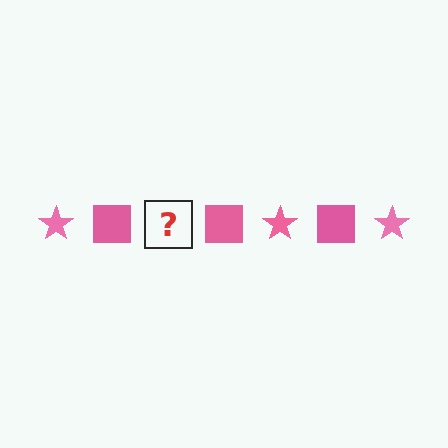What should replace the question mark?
The question mark should be replaced with a pink star.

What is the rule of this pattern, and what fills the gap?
The rule is that the pattern cycles through star, square shapes in pink. The gap should be filled with a pink star.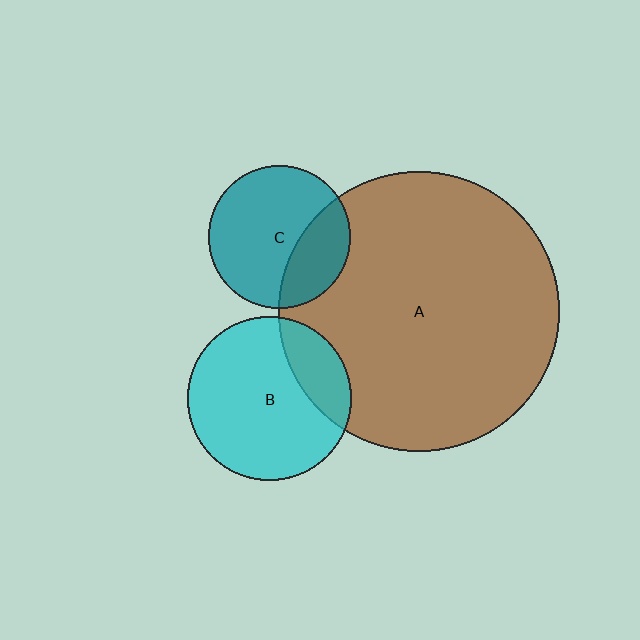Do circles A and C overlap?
Yes.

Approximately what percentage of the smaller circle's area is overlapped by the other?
Approximately 30%.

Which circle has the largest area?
Circle A (brown).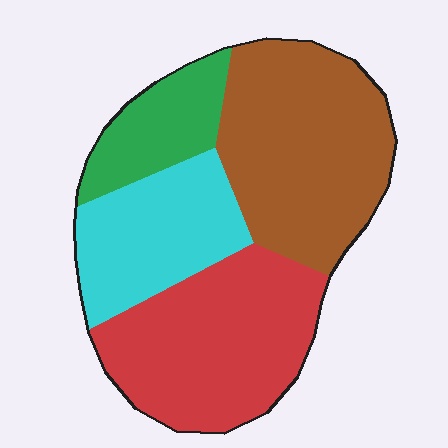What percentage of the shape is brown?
Brown takes up between a third and a half of the shape.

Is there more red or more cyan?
Red.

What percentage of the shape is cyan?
Cyan covers around 20% of the shape.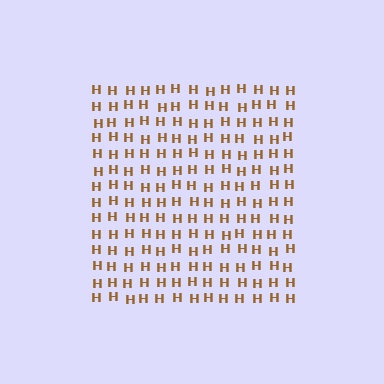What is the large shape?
The large shape is a square.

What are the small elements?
The small elements are letter H's.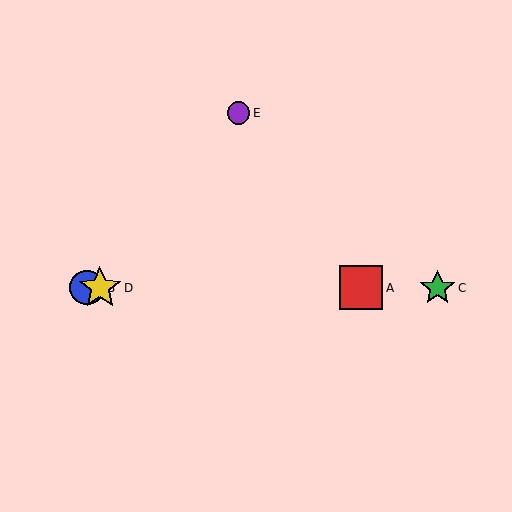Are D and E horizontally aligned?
No, D is at y≈288 and E is at y≈113.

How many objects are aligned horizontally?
4 objects (A, B, C, D) are aligned horizontally.